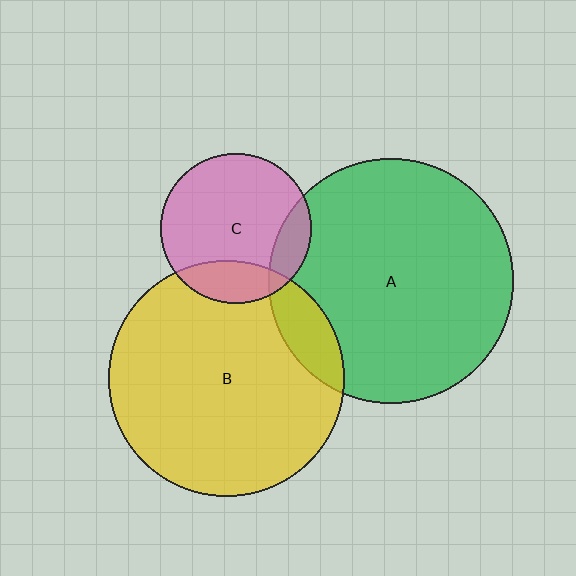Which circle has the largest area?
Circle A (green).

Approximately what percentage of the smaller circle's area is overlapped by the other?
Approximately 15%.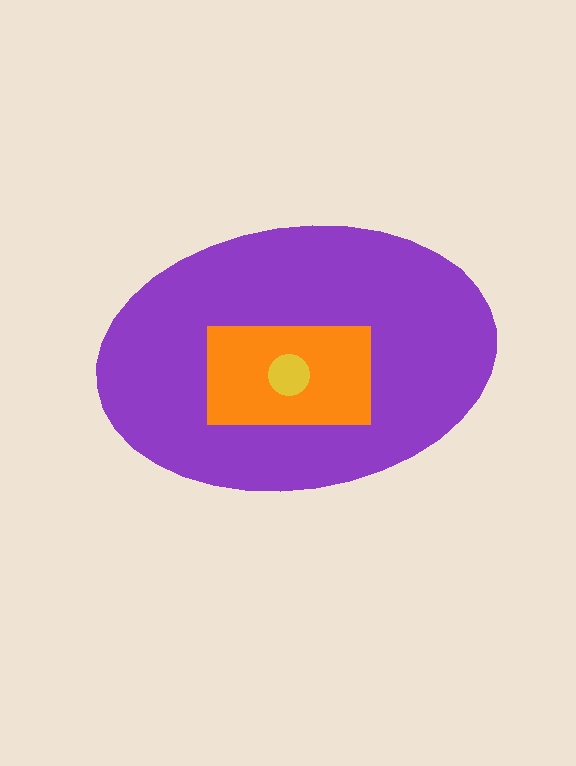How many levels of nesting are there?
3.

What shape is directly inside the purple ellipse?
The orange rectangle.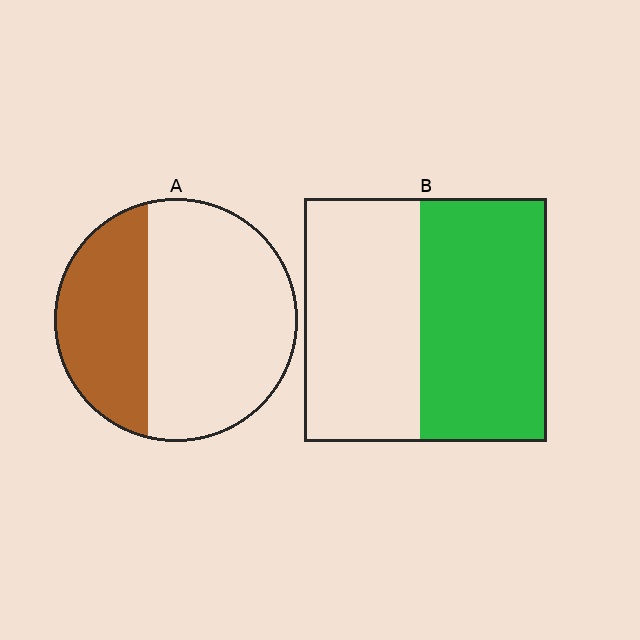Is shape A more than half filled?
No.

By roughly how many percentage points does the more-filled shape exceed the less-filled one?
By roughly 15 percentage points (B over A).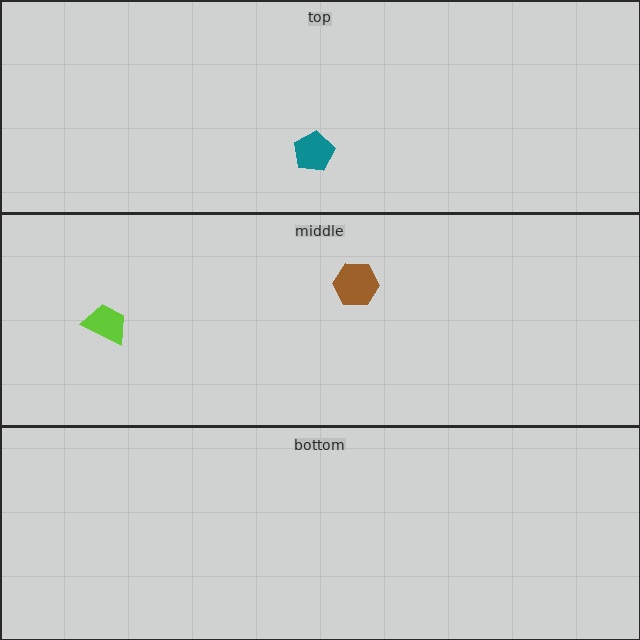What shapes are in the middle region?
The lime trapezoid, the brown hexagon.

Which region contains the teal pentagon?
The top region.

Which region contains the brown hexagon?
The middle region.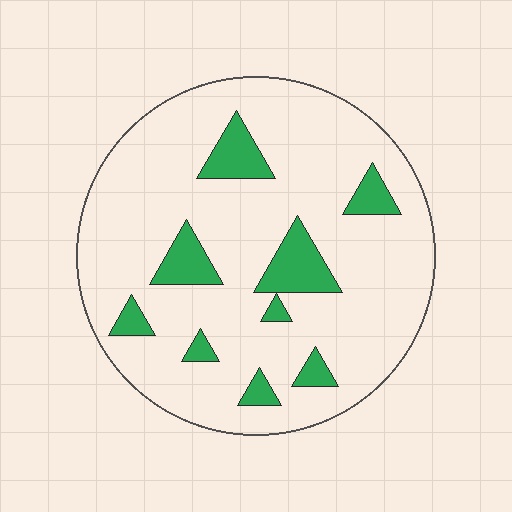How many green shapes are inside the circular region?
9.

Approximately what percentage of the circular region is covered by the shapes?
Approximately 15%.